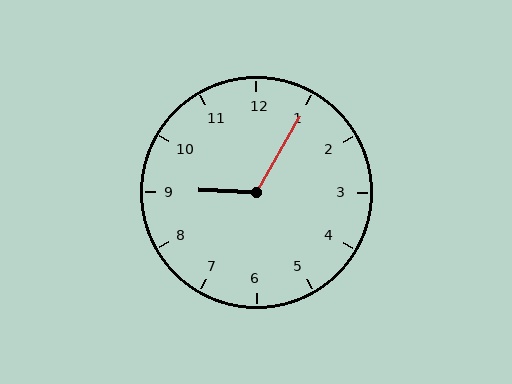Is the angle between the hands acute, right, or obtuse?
It is obtuse.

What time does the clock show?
9:05.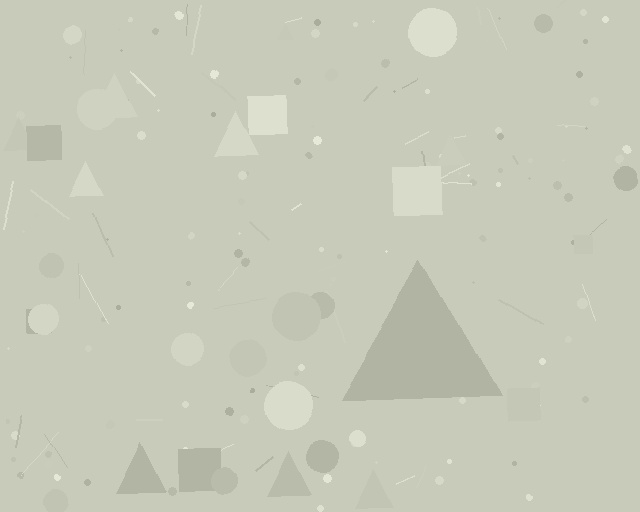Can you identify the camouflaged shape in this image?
The camouflaged shape is a triangle.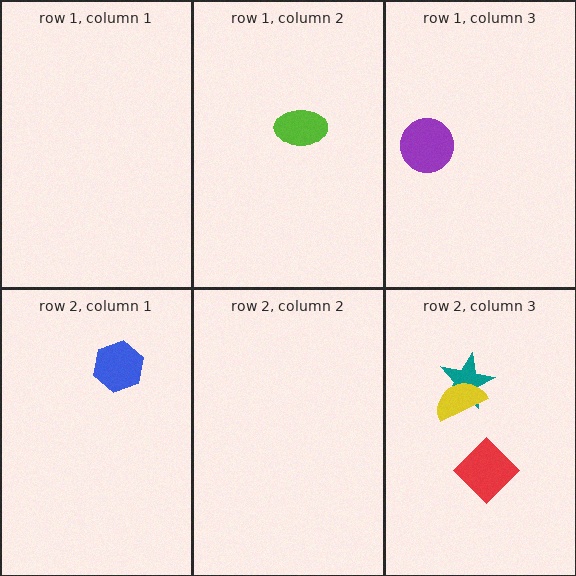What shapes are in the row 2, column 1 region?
The blue hexagon.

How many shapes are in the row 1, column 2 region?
1.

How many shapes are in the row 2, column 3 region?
3.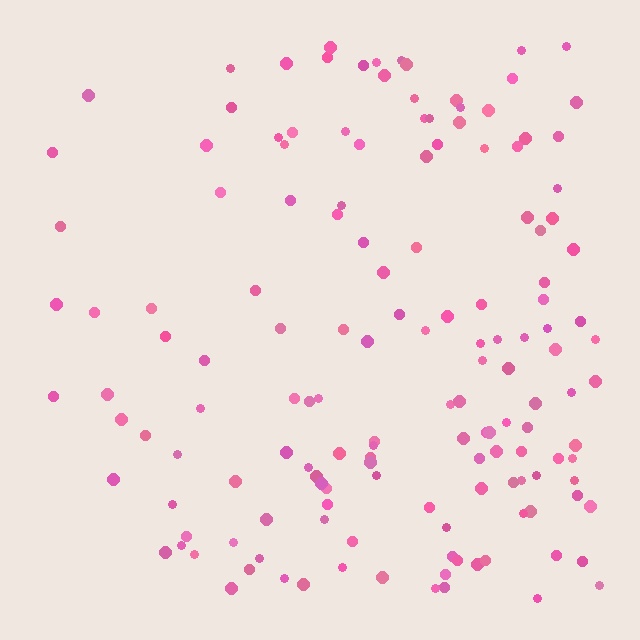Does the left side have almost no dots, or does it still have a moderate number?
Still a moderate number, just noticeably fewer than the right.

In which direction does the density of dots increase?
From left to right, with the right side densest.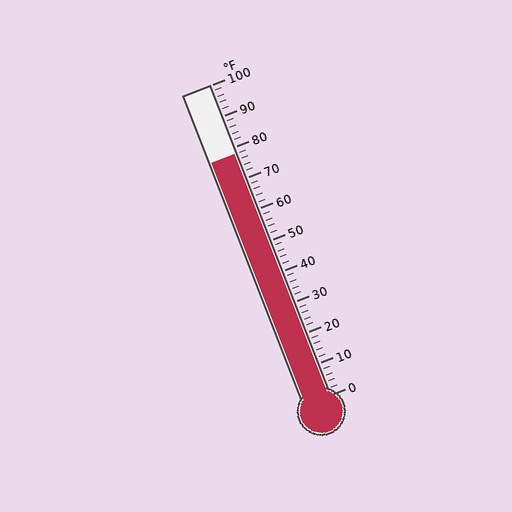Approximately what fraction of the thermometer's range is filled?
The thermometer is filled to approximately 80% of its range.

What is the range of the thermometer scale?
The thermometer scale ranges from 0°F to 100°F.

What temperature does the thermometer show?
The thermometer shows approximately 78°F.